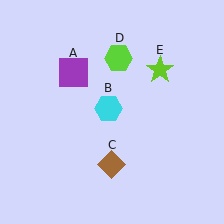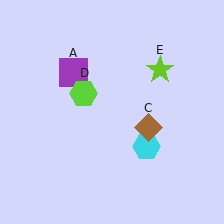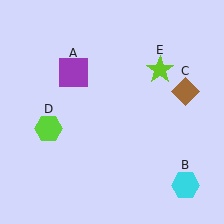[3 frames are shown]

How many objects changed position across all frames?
3 objects changed position: cyan hexagon (object B), brown diamond (object C), lime hexagon (object D).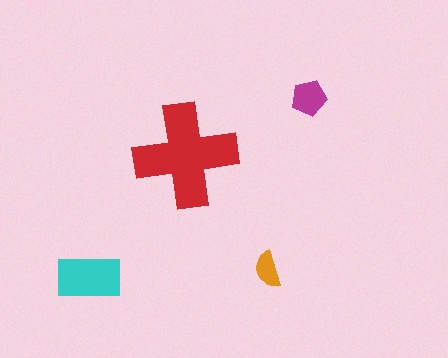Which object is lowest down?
The cyan rectangle is bottommost.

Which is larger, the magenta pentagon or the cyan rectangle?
The cyan rectangle.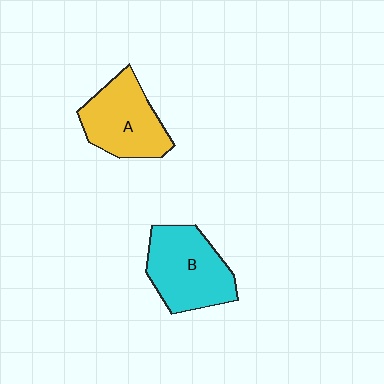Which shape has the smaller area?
Shape A (yellow).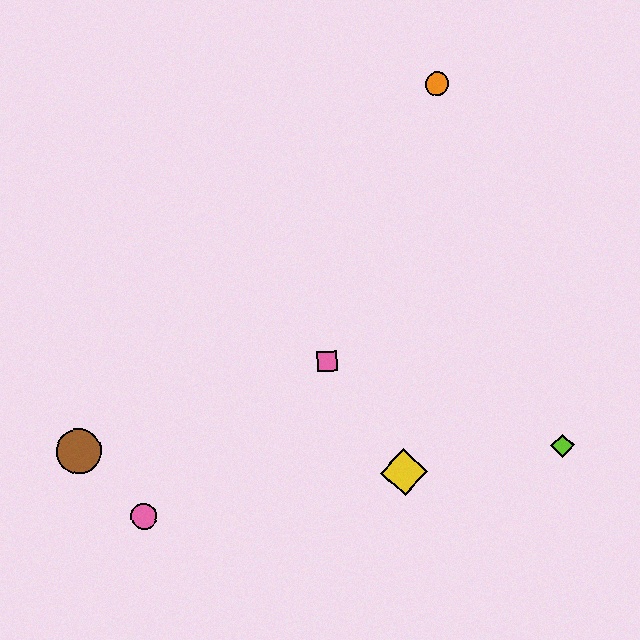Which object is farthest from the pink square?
The orange circle is farthest from the pink square.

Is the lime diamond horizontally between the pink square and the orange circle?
No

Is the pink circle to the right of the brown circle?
Yes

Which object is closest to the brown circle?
The pink circle is closest to the brown circle.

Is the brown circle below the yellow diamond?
No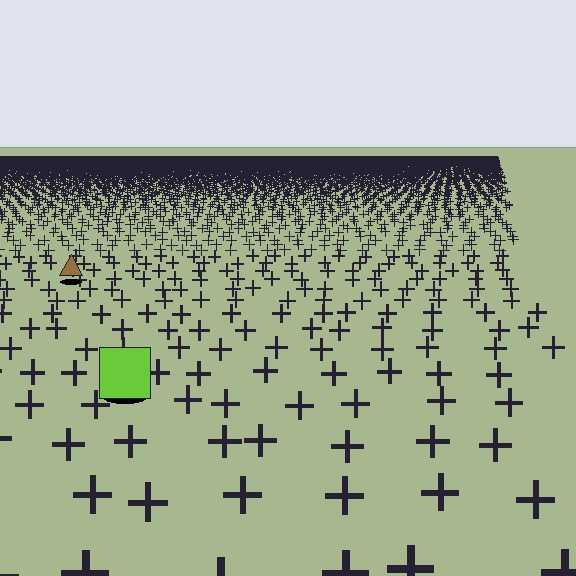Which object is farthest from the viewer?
The brown triangle is farthest from the viewer. It appears smaller and the ground texture around it is denser.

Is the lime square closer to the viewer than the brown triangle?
Yes. The lime square is closer — you can tell from the texture gradient: the ground texture is coarser near it.